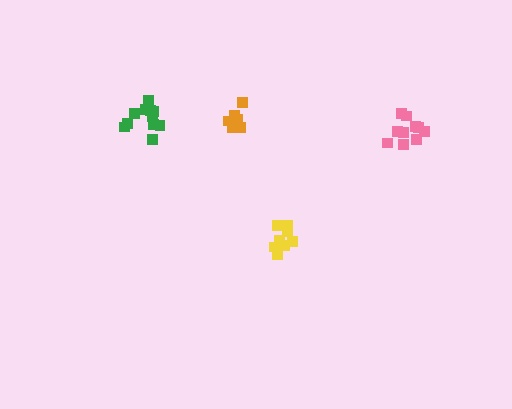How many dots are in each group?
Group 1: 8 dots, Group 2: 10 dots, Group 3: 6 dots, Group 4: 11 dots (35 total).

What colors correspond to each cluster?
The clusters are colored: yellow, pink, orange, green.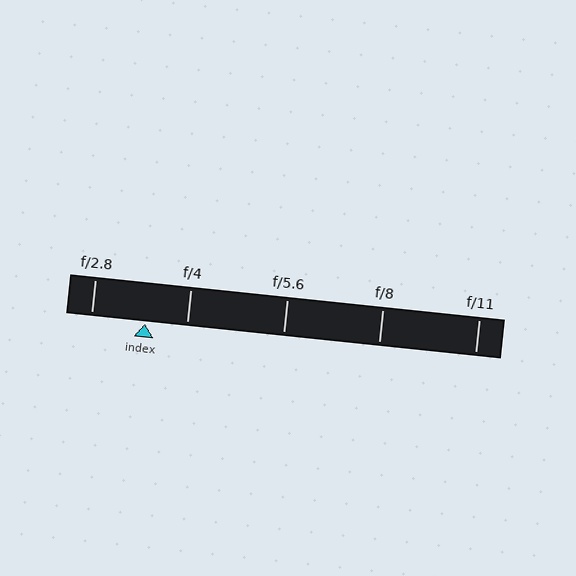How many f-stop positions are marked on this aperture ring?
There are 5 f-stop positions marked.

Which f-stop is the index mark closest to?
The index mark is closest to f/4.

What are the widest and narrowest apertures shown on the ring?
The widest aperture shown is f/2.8 and the narrowest is f/11.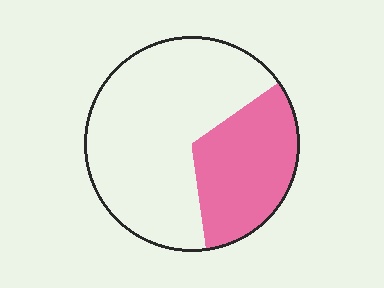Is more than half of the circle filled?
No.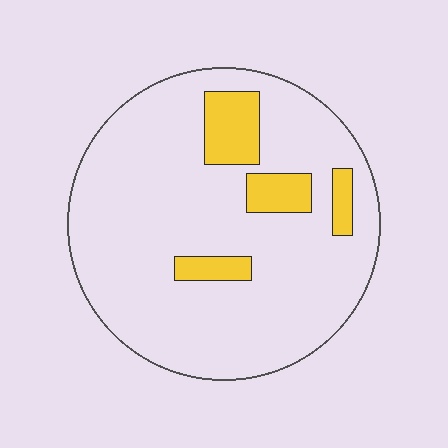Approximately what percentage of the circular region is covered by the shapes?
Approximately 15%.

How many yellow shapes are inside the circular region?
4.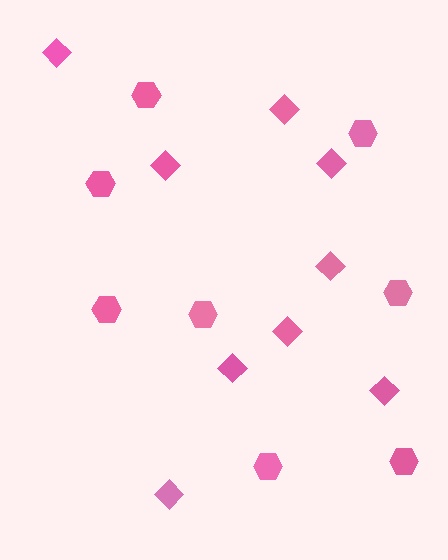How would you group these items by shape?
There are 2 groups: one group of hexagons (8) and one group of diamonds (9).